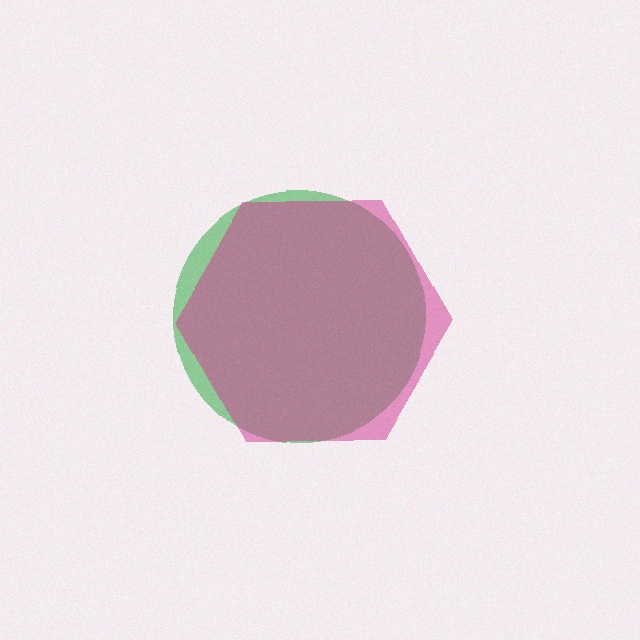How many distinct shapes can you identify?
There are 2 distinct shapes: a green circle, a magenta hexagon.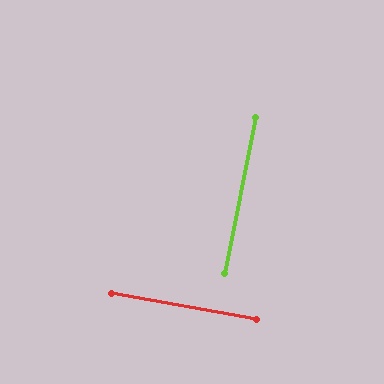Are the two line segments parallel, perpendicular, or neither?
Perpendicular — they meet at approximately 89°.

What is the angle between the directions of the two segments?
Approximately 89 degrees.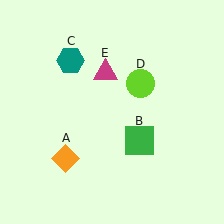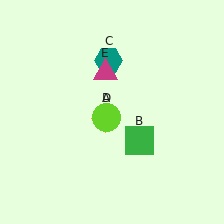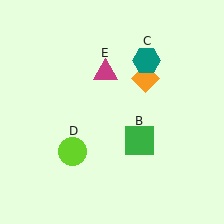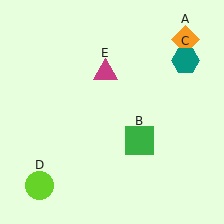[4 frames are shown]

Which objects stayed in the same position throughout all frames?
Green square (object B) and magenta triangle (object E) remained stationary.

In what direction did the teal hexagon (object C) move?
The teal hexagon (object C) moved right.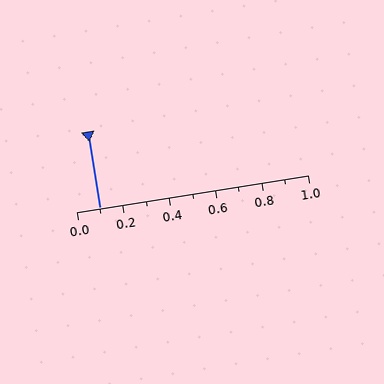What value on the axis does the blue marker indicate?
The marker indicates approximately 0.1.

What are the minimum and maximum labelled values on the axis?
The axis runs from 0.0 to 1.0.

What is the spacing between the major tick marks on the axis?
The major ticks are spaced 0.2 apart.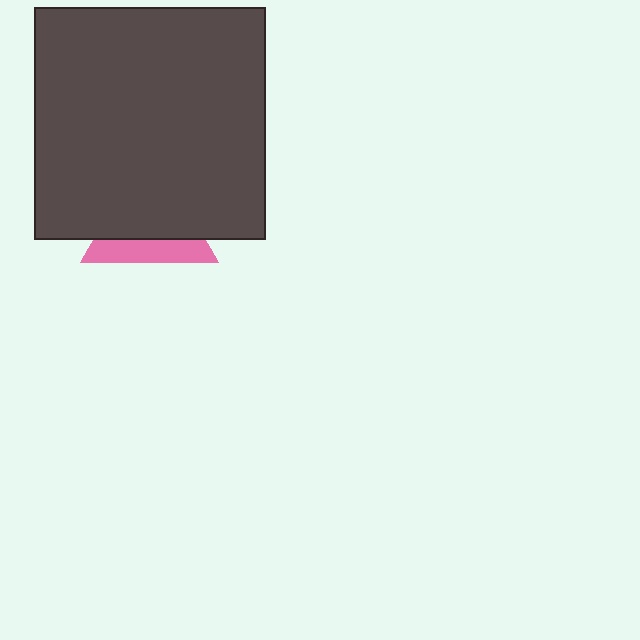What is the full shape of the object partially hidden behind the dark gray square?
The partially hidden object is a pink triangle.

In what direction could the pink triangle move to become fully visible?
The pink triangle could move down. That would shift it out from behind the dark gray square entirely.